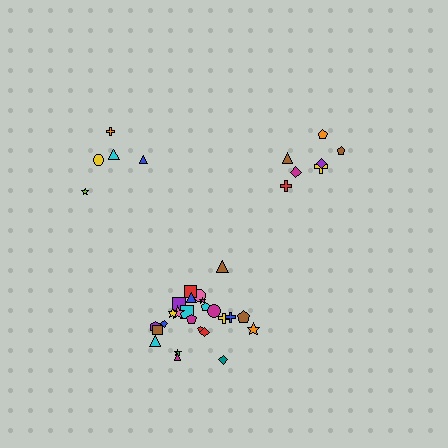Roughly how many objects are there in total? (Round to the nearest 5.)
Roughly 35 objects in total.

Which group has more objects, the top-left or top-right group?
The top-right group.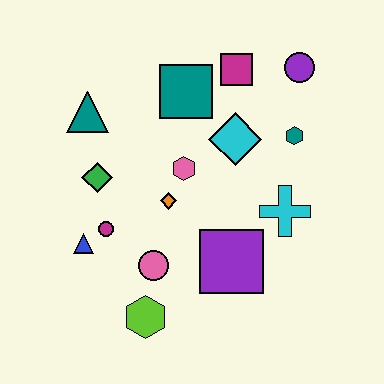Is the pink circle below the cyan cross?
Yes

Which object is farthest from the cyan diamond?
The lime hexagon is farthest from the cyan diamond.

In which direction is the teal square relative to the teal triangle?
The teal square is to the right of the teal triangle.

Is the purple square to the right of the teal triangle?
Yes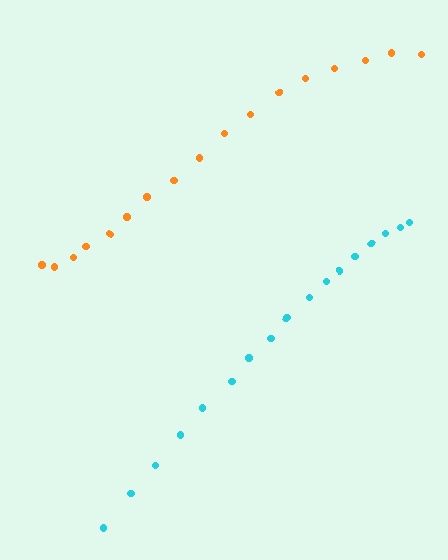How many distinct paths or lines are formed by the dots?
There are 2 distinct paths.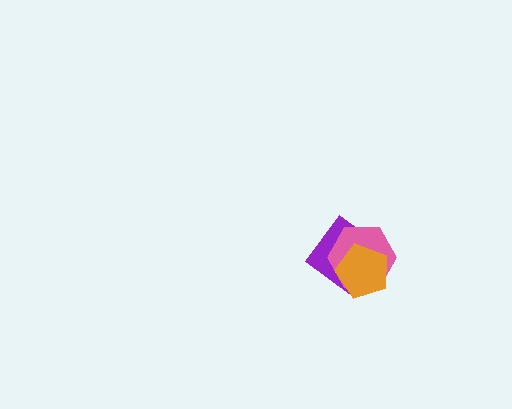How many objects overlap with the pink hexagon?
2 objects overlap with the pink hexagon.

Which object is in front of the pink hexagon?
The orange pentagon is in front of the pink hexagon.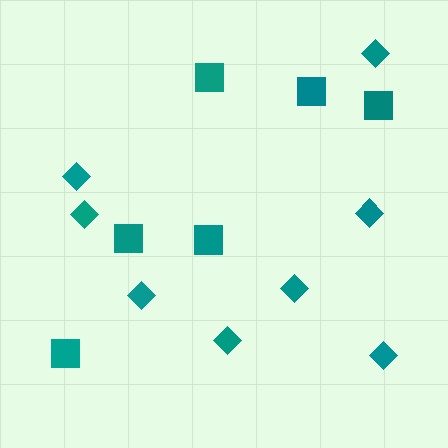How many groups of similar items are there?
There are 2 groups: one group of squares (6) and one group of diamonds (8).